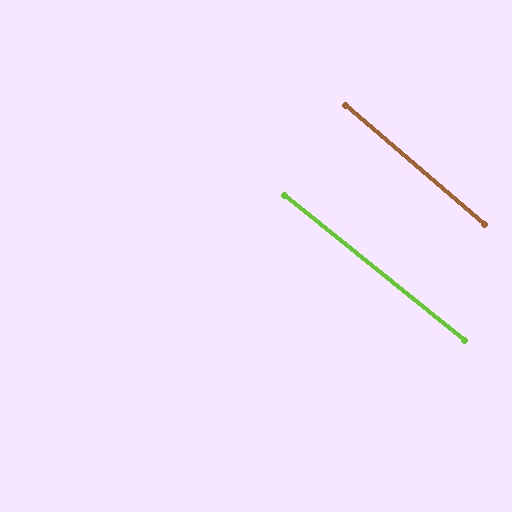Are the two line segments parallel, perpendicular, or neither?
Parallel — their directions differ by only 1.8°.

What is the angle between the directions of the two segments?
Approximately 2 degrees.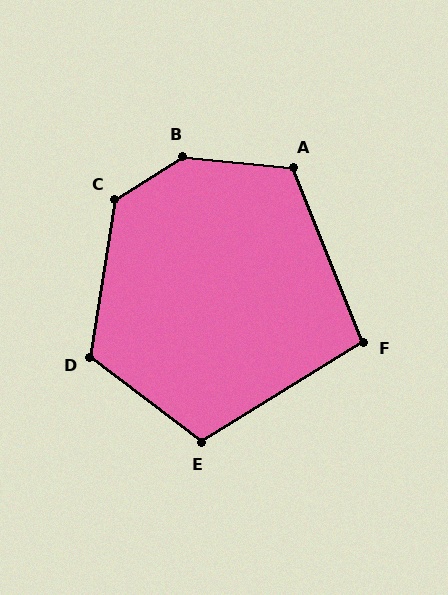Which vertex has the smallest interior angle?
F, at approximately 100 degrees.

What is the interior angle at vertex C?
Approximately 131 degrees (obtuse).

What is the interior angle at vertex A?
Approximately 118 degrees (obtuse).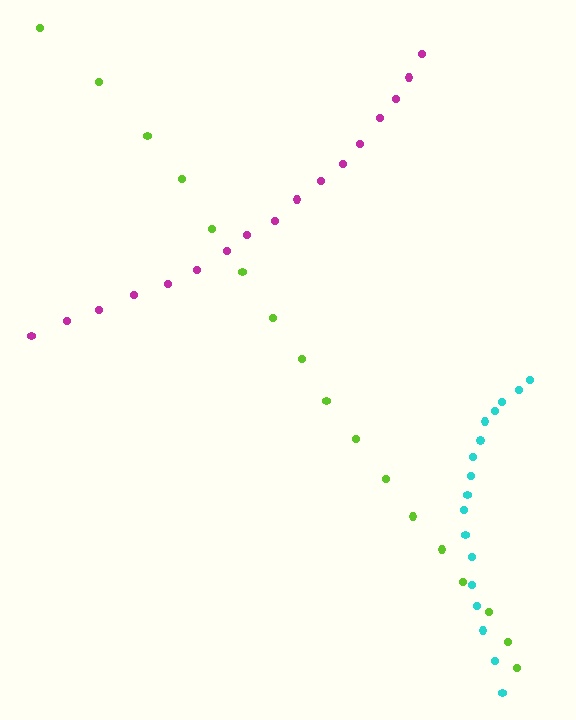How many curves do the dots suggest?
There are 3 distinct paths.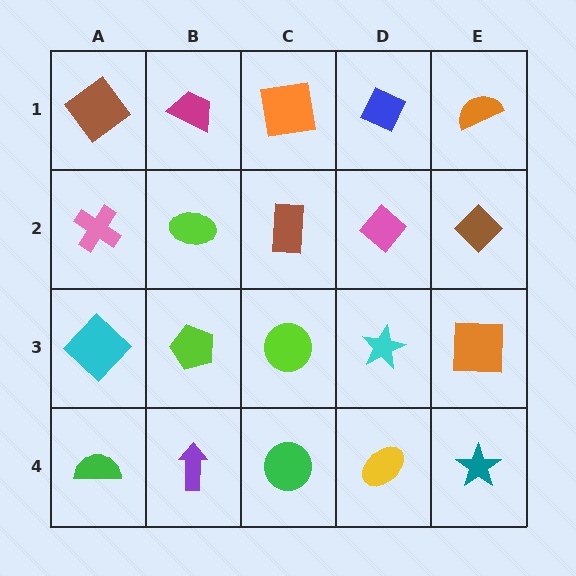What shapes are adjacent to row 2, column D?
A blue diamond (row 1, column D), a cyan star (row 3, column D), a brown rectangle (row 2, column C), a brown diamond (row 2, column E).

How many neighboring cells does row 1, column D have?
3.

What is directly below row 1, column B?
A lime ellipse.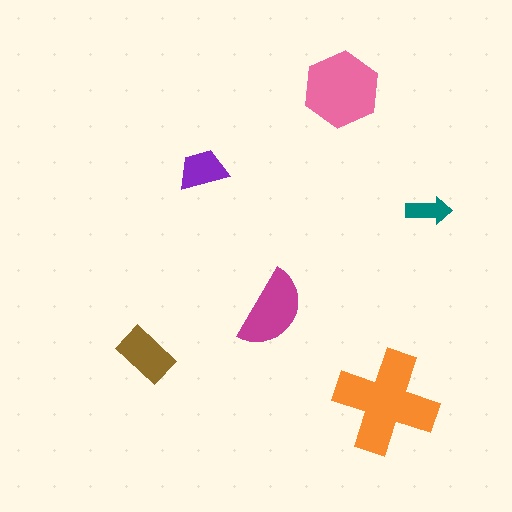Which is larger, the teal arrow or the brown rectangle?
The brown rectangle.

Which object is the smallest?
The teal arrow.